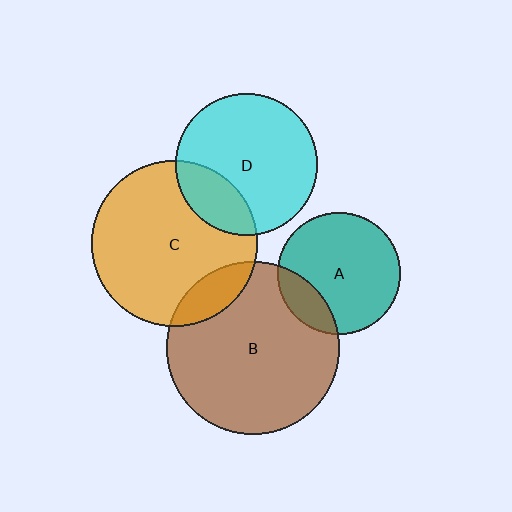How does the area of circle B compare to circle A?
Approximately 2.0 times.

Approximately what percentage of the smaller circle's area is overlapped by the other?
Approximately 25%.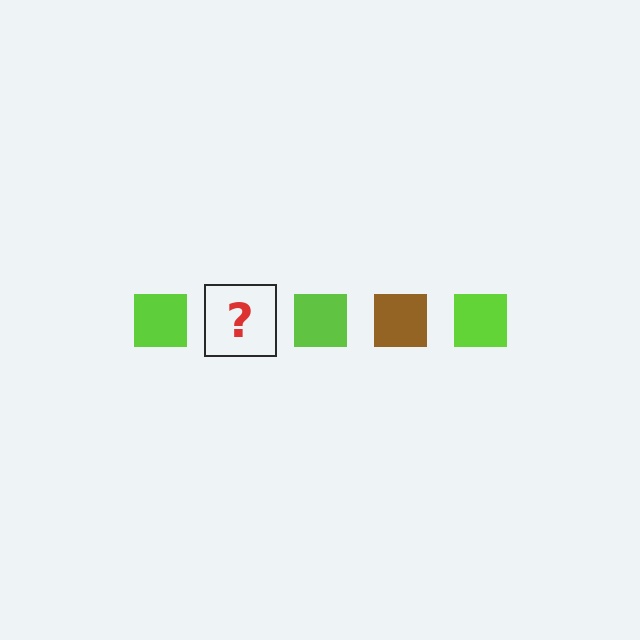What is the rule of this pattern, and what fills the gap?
The rule is that the pattern cycles through lime, brown squares. The gap should be filled with a brown square.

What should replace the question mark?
The question mark should be replaced with a brown square.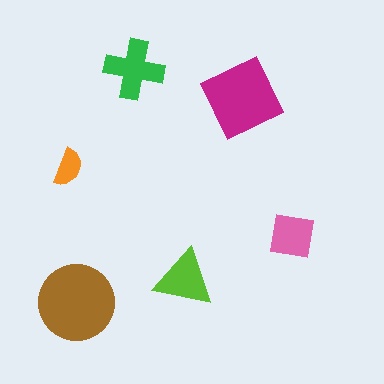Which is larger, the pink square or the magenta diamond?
The magenta diamond.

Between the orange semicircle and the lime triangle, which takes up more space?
The lime triangle.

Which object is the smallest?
The orange semicircle.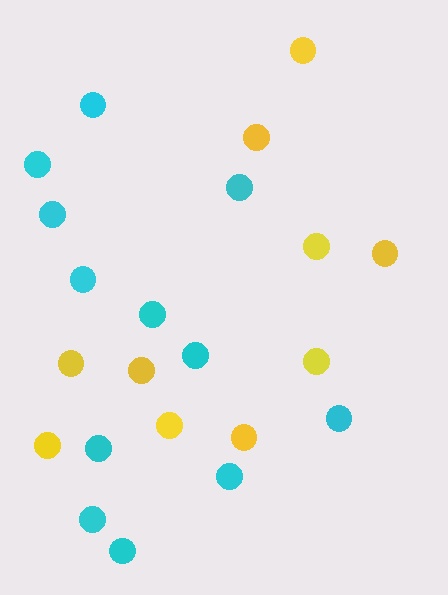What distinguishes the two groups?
There are 2 groups: one group of yellow circles (10) and one group of cyan circles (12).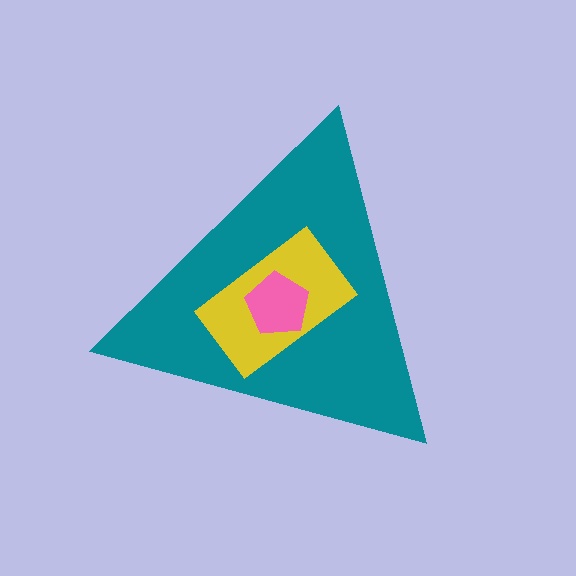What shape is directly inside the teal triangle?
The yellow rectangle.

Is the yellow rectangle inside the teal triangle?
Yes.